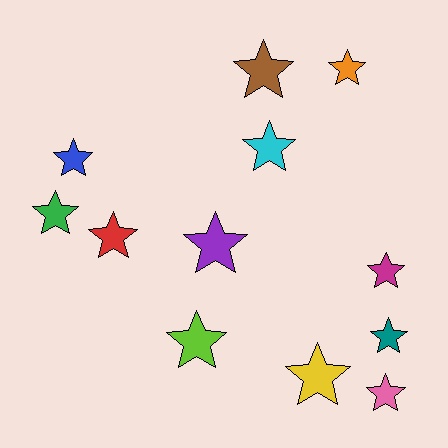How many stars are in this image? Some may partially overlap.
There are 12 stars.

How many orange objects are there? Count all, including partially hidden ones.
There is 1 orange object.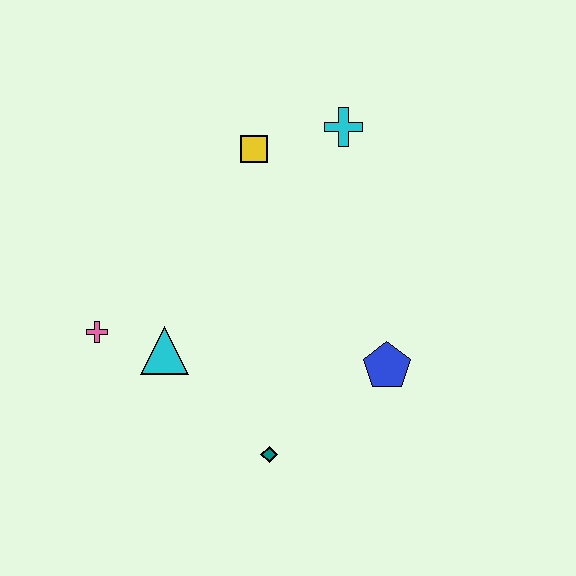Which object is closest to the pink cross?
The cyan triangle is closest to the pink cross.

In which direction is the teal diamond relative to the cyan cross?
The teal diamond is below the cyan cross.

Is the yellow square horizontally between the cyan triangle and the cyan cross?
Yes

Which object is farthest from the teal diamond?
The cyan cross is farthest from the teal diamond.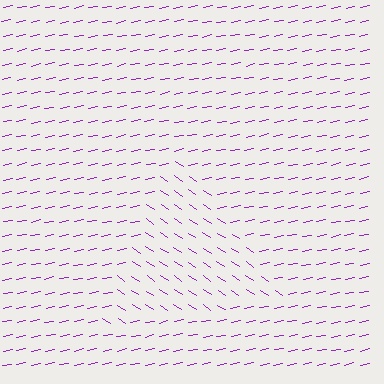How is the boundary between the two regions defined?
The boundary is defined purely by a change in line orientation (approximately 45 degrees difference). All lines are the same color and thickness.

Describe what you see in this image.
The image is filled with small purple line segments. A triangle region in the image has lines oriented differently from the surrounding lines, creating a visible texture boundary.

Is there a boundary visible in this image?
Yes, there is a texture boundary formed by a change in line orientation.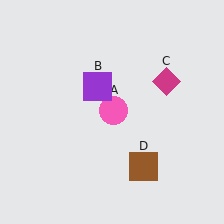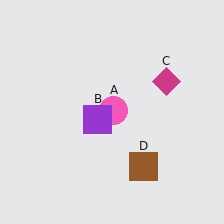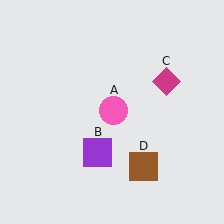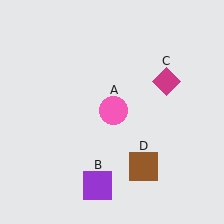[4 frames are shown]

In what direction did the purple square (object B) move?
The purple square (object B) moved down.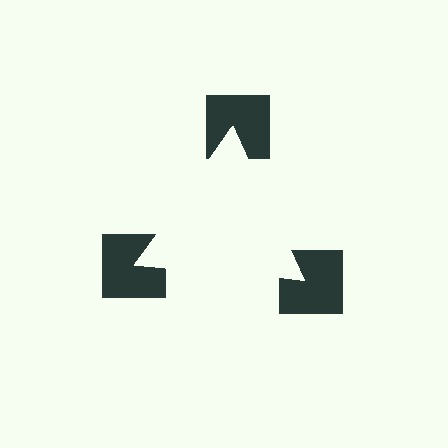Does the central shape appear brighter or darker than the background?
It typically appears slightly brighter than the background, even though no actual brightness change is drawn.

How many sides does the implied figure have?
3 sides.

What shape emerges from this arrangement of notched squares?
An illusory triangle — its edges are inferred from the aligned wedge cuts in the notched squares, not physically drawn.